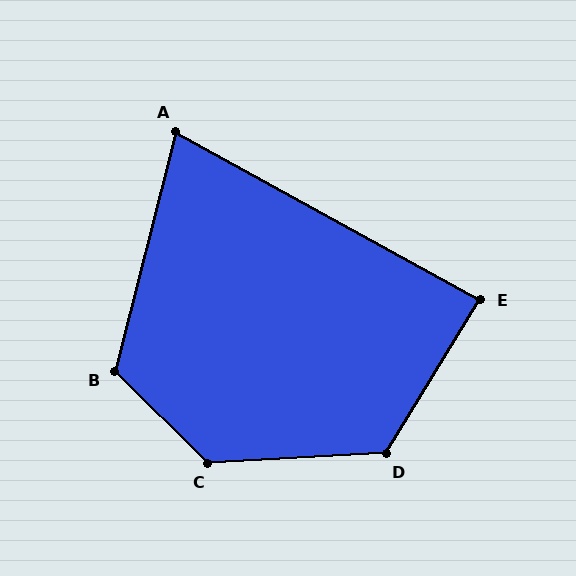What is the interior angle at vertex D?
Approximately 125 degrees (obtuse).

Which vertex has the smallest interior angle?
A, at approximately 75 degrees.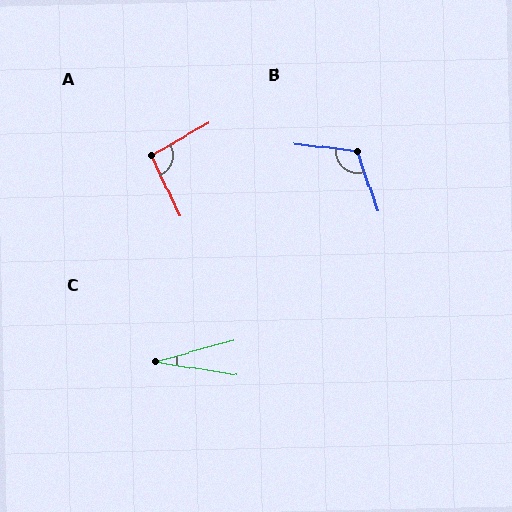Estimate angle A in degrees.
Approximately 94 degrees.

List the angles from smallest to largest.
C (25°), A (94°), B (115°).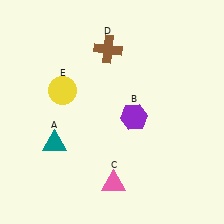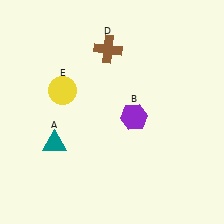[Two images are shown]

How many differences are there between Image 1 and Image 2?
There is 1 difference between the two images.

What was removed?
The pink triangle (C) was removed in Image 2.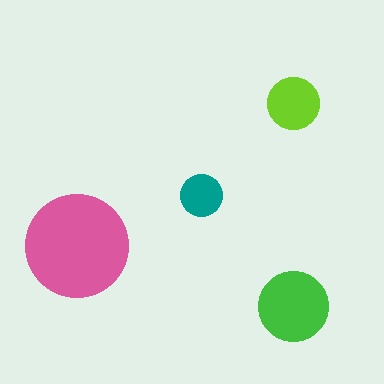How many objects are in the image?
There are 4 objects in the image.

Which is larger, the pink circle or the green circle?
The pink one.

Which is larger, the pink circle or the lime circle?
The pink one.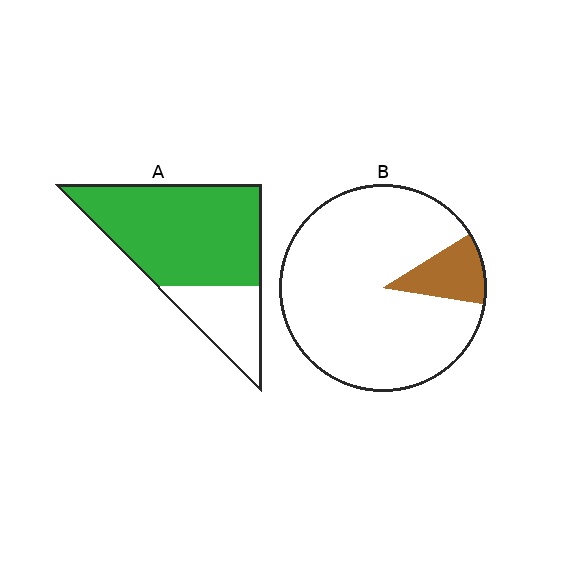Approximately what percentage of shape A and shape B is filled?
A is approximately 75% and B is approximately 10%.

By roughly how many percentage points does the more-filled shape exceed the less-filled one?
By roughly 60 percentage points (A over B).